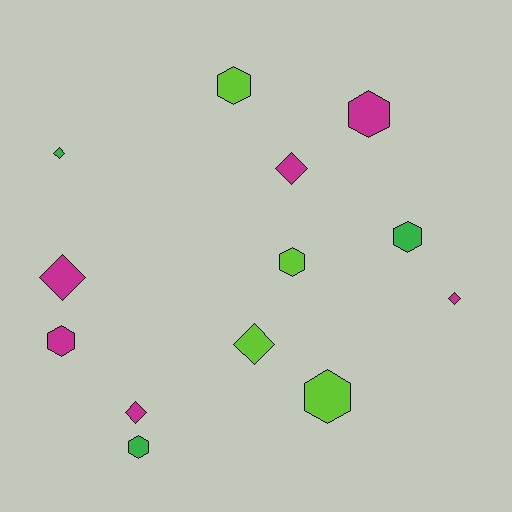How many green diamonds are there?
There is 1 green diamond.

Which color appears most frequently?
Magenta, with 6 objects.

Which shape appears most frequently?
Hexagon, with 7 objects.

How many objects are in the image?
There are 13 objects.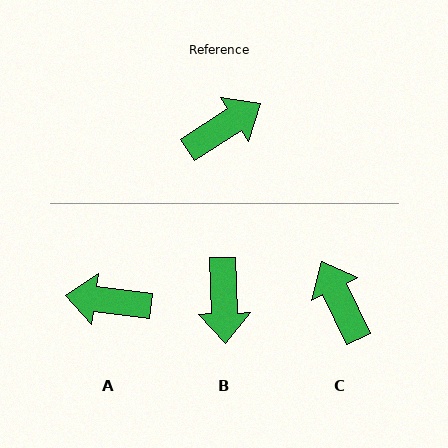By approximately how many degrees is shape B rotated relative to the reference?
Approximately 122 degrees clockwise.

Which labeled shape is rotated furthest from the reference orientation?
A, about 140 degrees away.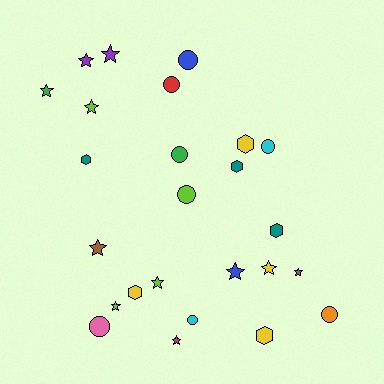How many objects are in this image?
There are 25 objects.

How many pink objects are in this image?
There is 1 pink object.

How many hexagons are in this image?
There are 6 hexagons.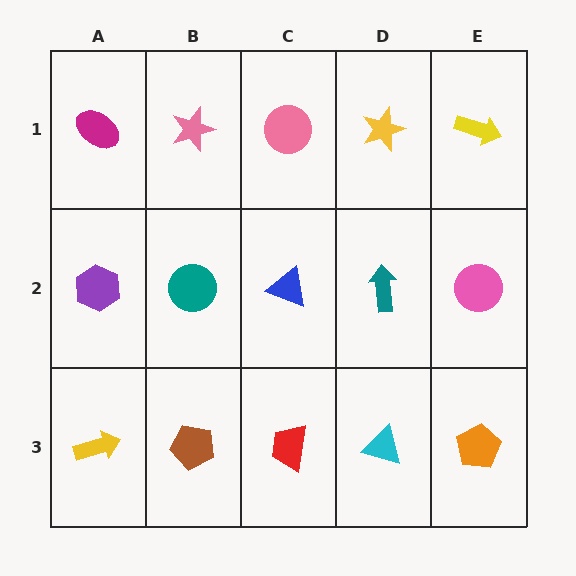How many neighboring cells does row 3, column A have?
2.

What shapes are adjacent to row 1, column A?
A purple hexagon (row 2, column A), a pink star (row 1, column B).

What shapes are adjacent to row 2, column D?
A yellow star (row 1, column D), a cyan triangle (row 3, column D), a blue triangle (row 2, column C), a pink circle (row 2, column E).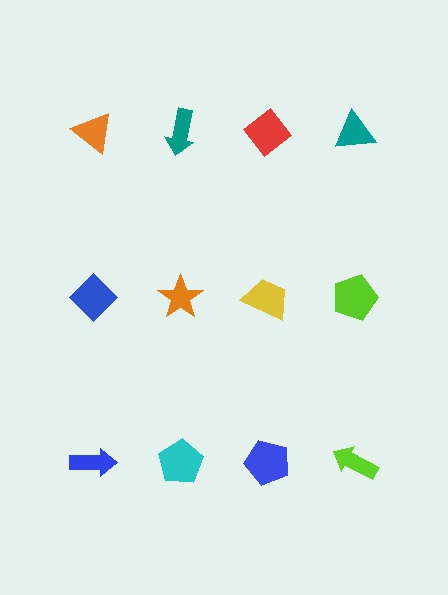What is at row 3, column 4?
A lime arrow.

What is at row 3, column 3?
A blue pentagon.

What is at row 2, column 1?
A blue diamond.